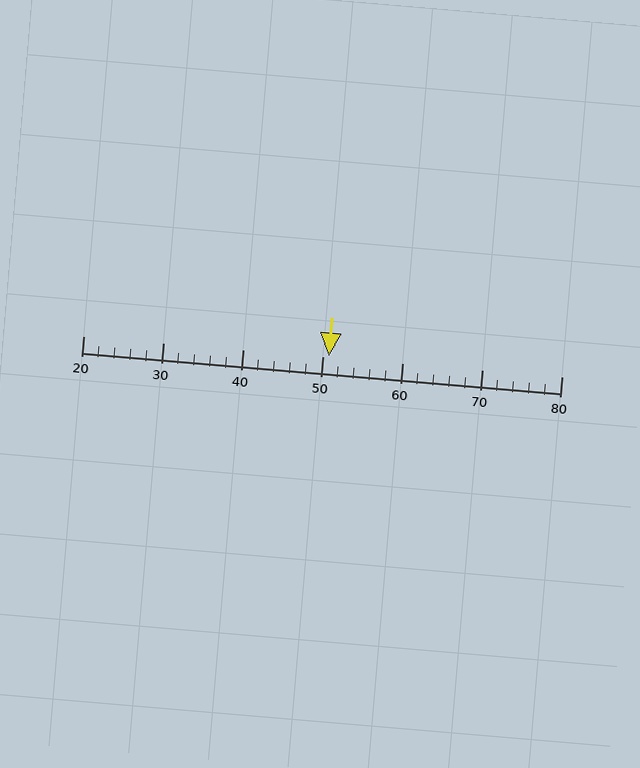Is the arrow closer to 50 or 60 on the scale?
The arrow is closer to 50.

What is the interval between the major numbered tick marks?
The major tick marks are spaced 10 units apart.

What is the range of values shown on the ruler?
The ruler shows values from 20 to 80.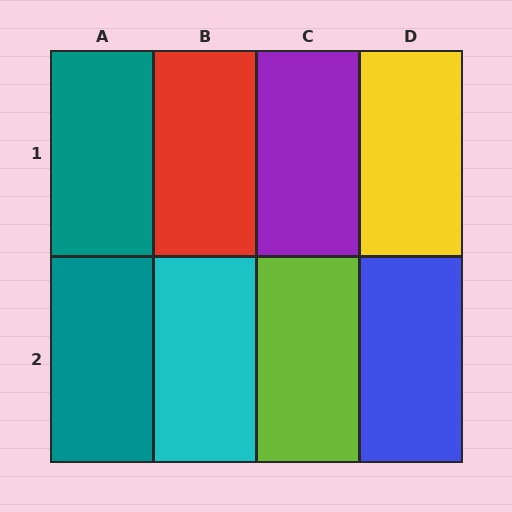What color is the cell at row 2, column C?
Lime.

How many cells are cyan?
1 cell is cyan.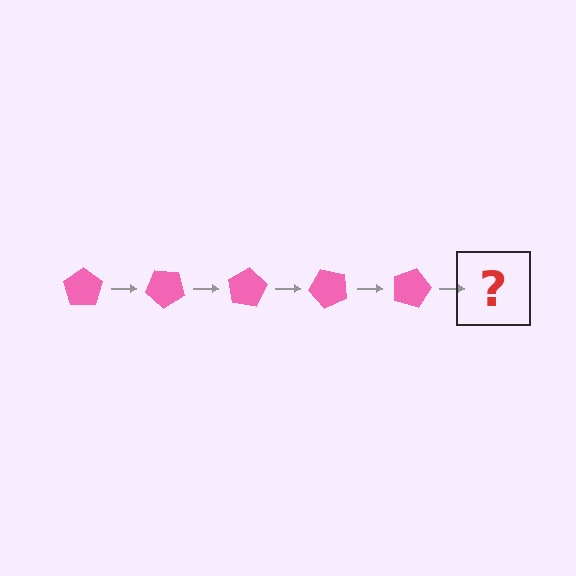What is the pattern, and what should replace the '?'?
The pattern is that the pentagon rotates 40 degrees each step. The '?' should be a pink pentagon rotated 200 degrees.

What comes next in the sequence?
The next element should be a pink pentagon rotated 200 degrees.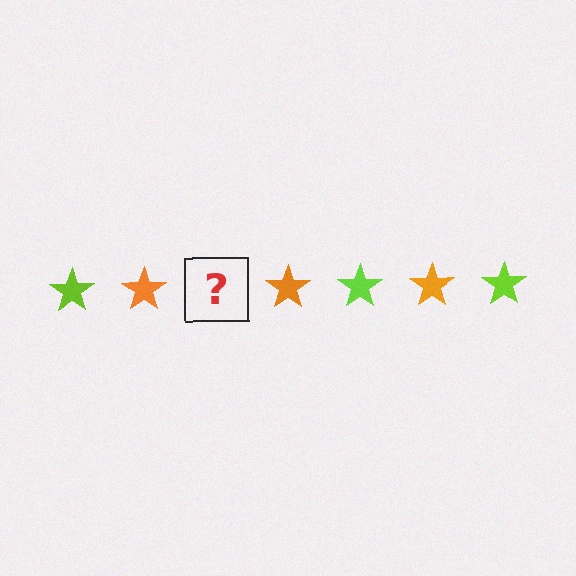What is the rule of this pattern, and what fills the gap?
The rule is that the pattern cycles through lime, orange stars. The gap should be filled with a lime star.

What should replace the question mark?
The question mark should be replaced with a lime star.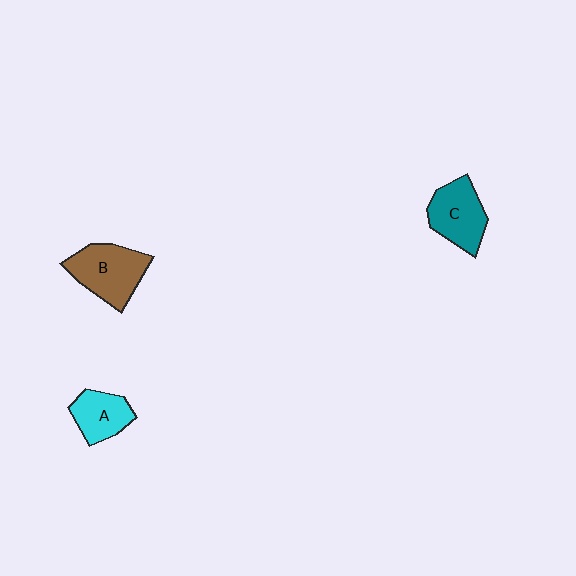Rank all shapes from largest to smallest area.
From largest to smallest: B (brown), C (teal), A (cyan).